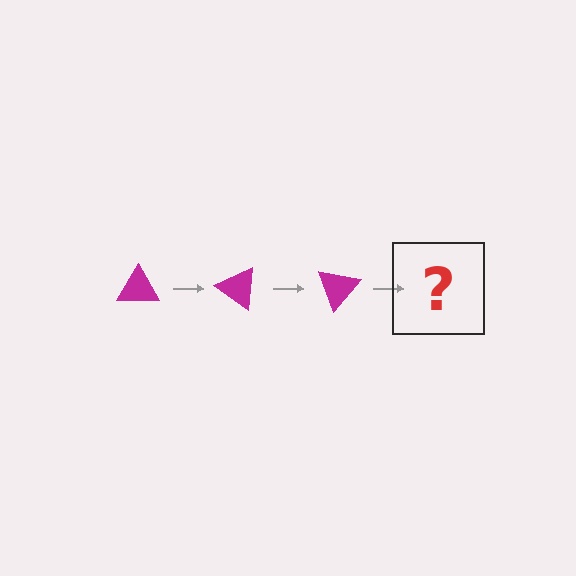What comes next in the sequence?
The next element should be a magenta triangle rotated 105 degrees.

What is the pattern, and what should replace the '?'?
The pattern is that the triangle rotates 35 degrees each step. The '?' should be a magenta triangle rotated 105 degrees.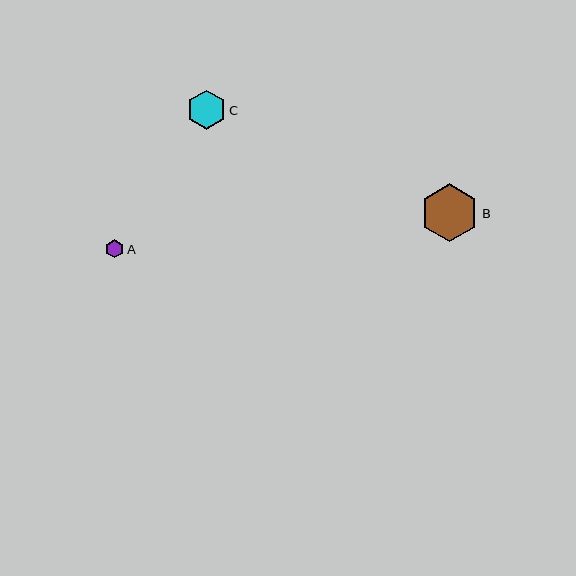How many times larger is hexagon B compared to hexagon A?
Hexagon B is approximately 3.2 times the size of hexagon A.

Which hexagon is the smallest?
Hexagon A is the smallest with a size of approximately 18 pixels.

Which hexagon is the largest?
Hexagon B is the largest with a size of approximately 58 pixels.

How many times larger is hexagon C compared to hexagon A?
Hexagon C is approximately 2.1 times the size of hexagon A.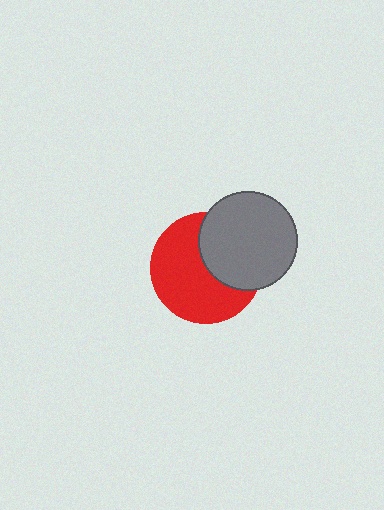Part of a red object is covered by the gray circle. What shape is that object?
It is a circle.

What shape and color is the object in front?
The object in front is a gray circle.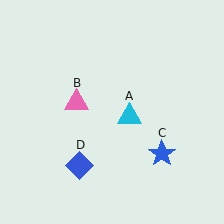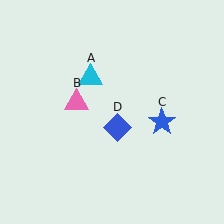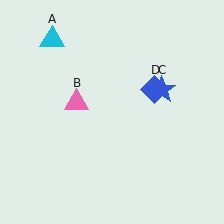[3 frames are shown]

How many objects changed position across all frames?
3 objects changed position: cyan triangle (object A), blue star (object C), blue diamond (object D).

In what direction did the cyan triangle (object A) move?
The cyan triangle (object A) moved up and to the left.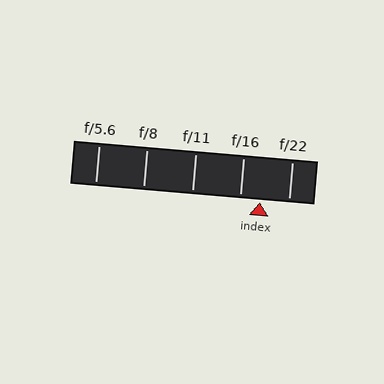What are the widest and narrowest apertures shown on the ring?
The widest aperture shown is f/5.6 and the narrowest is f/22.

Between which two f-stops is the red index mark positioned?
The index mark is between f/16 and f/22.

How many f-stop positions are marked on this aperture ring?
There are 5 f-stop positions marked.